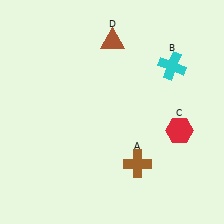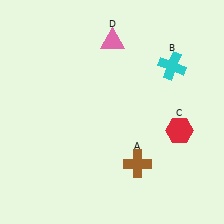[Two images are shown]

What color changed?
The triangle (D) changed from brown in Image 1 to pink in Image 2.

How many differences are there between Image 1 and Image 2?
There is 1 difference between the two images.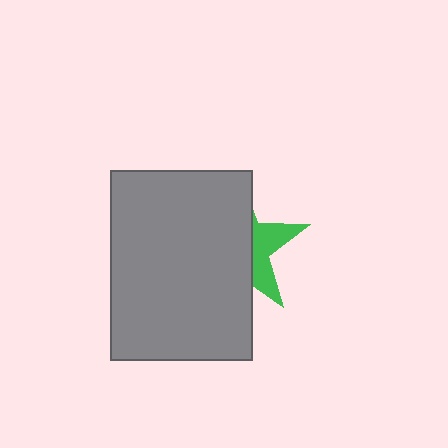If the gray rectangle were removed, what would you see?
You would see the complete green star.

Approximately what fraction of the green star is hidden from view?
Roughly 68% of the green star is hidden behind the gray rectangle.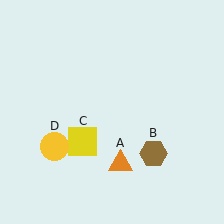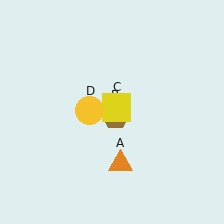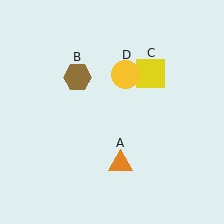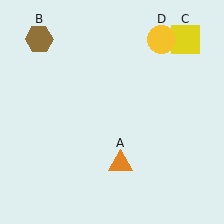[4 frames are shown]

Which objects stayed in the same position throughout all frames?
Orange triangle (object A) remained stationary.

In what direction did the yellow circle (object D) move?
The yellow circle (object D) moved up and to the right.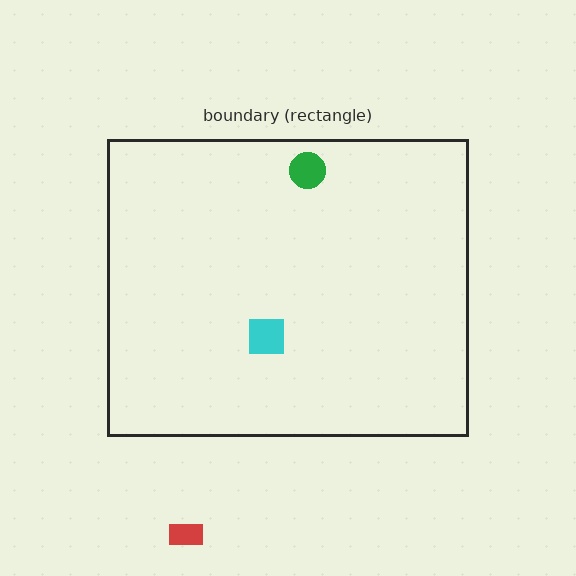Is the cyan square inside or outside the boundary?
Inside.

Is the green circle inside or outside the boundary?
Inside.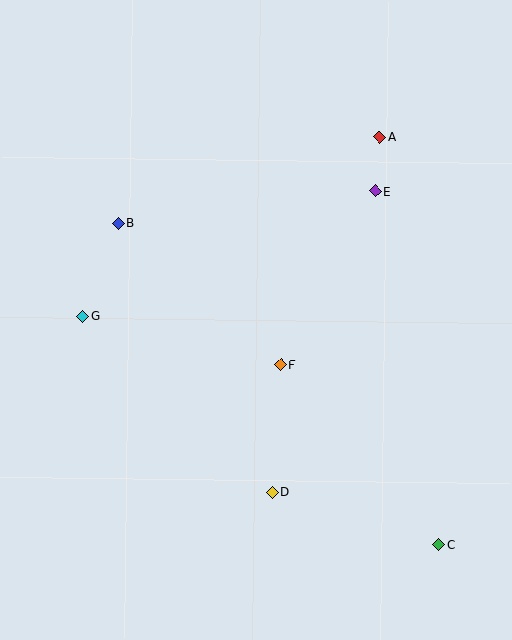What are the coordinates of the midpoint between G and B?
The midpoint between G and B is at (101, 270).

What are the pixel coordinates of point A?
Point A is at (380, 137).